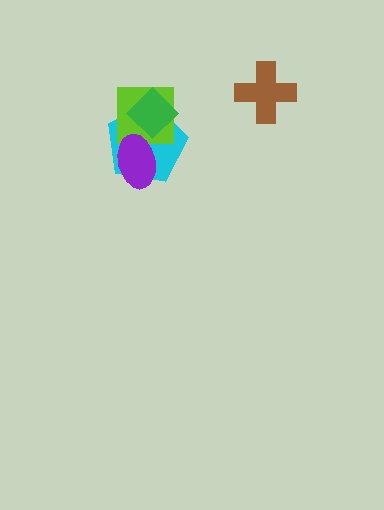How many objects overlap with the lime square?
3 objects overlap with the lime square.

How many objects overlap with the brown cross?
0 objects overlap with the brown cross.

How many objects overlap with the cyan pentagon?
3 objects overlap with the cyan pentagon.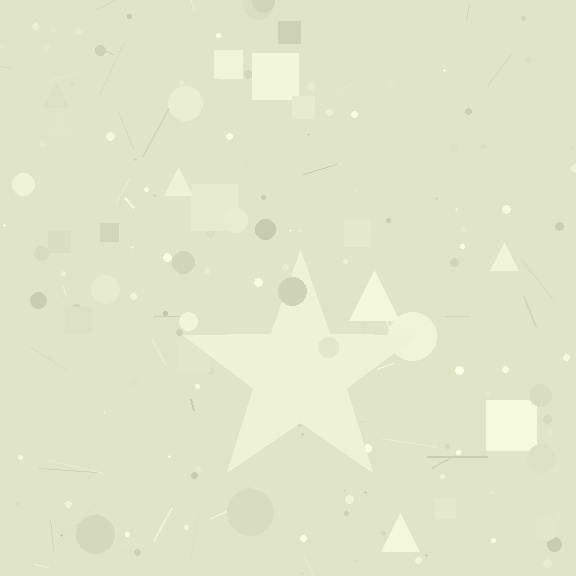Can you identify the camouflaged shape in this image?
The camouflaged shape is a star.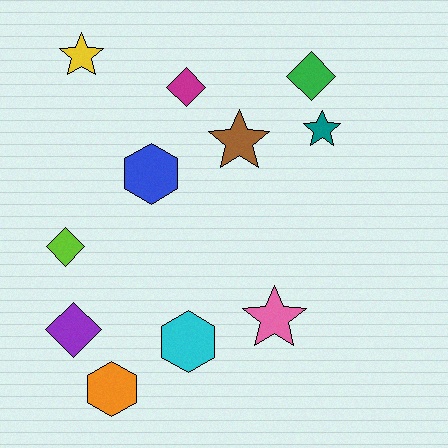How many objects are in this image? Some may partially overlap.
There are 11 objects.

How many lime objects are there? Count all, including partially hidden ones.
There is 1 lime object.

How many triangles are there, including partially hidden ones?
There are no triangles.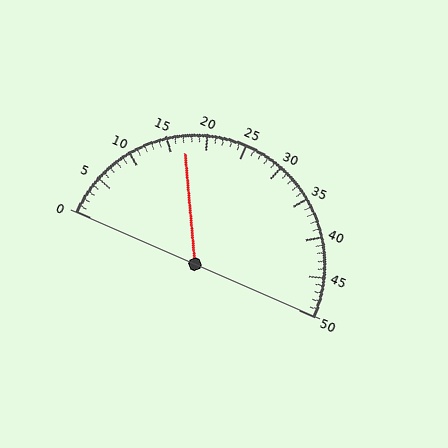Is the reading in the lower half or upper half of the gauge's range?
The reading is in the lower half of the range (0 to 50).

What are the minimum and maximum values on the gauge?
The gauge ranges from 0 to 50.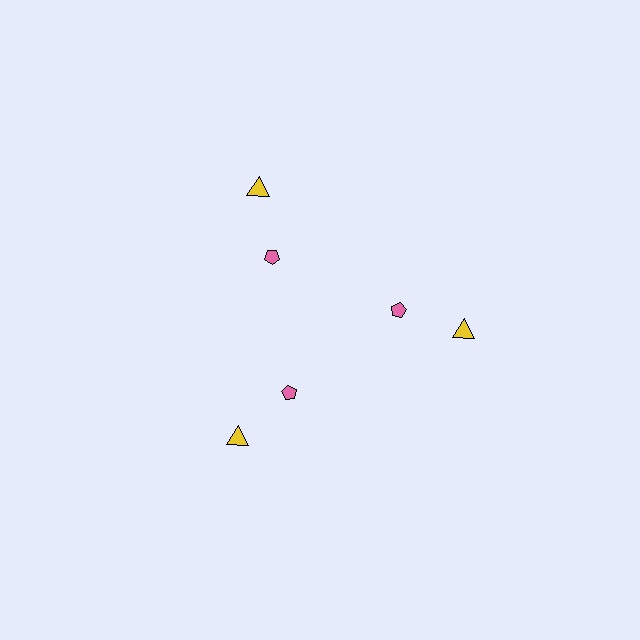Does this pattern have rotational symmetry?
Yes, this pattern has 3-fold rotational symmetry. It looks the same after rotating 120 degrees around the center.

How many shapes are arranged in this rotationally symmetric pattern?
There are 6 shapes, arranged in 3 groups of 2.